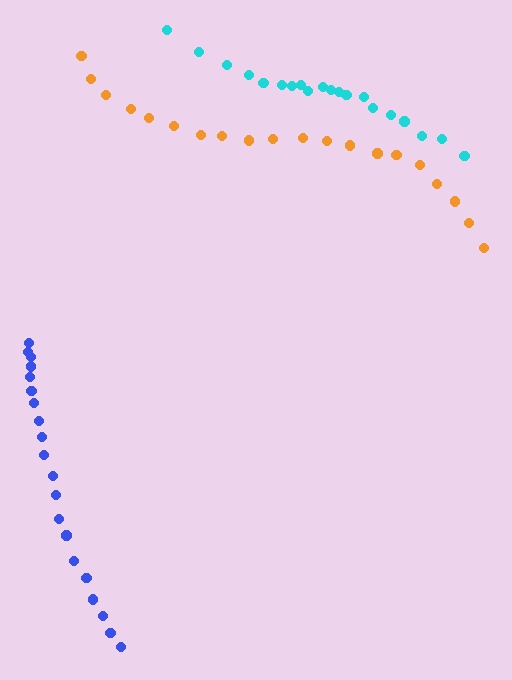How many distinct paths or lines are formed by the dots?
There are 3 distinct paths.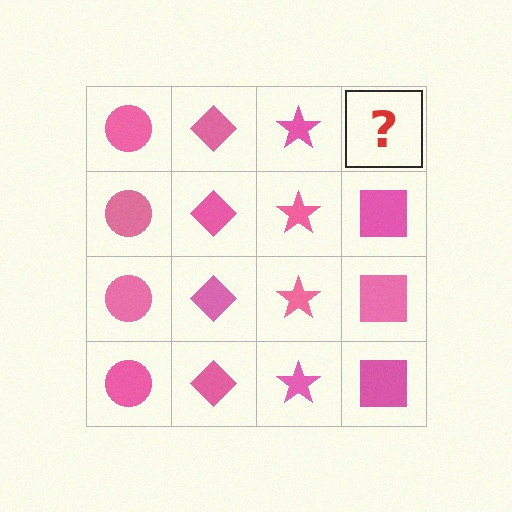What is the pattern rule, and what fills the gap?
The rule is that each column has a consistent shape. The gap should be filled with a pink square.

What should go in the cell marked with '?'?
The missing cell should contain a pink square.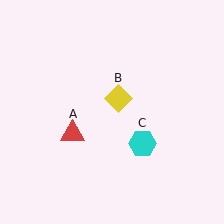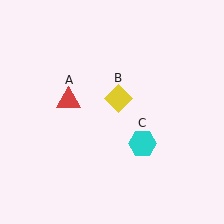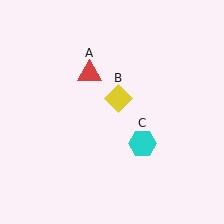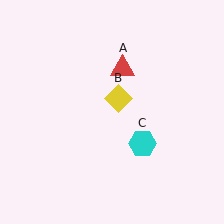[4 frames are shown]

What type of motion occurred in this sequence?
The red triangle (object A) rotated clockwise around the center of the scene.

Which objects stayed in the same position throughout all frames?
Yellow diamond (object B) and cyan hexagon (object C) remained stationary.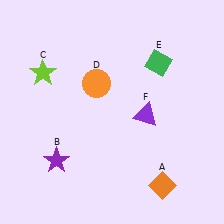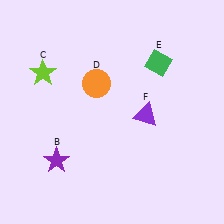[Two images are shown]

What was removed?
The orange diamond (A) was removed in Image 2.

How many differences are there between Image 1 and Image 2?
There is 1 difference between the two images.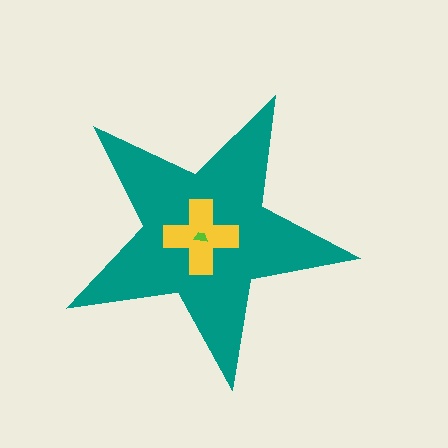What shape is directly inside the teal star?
The yellow cross.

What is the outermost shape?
The teal star.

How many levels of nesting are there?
3.